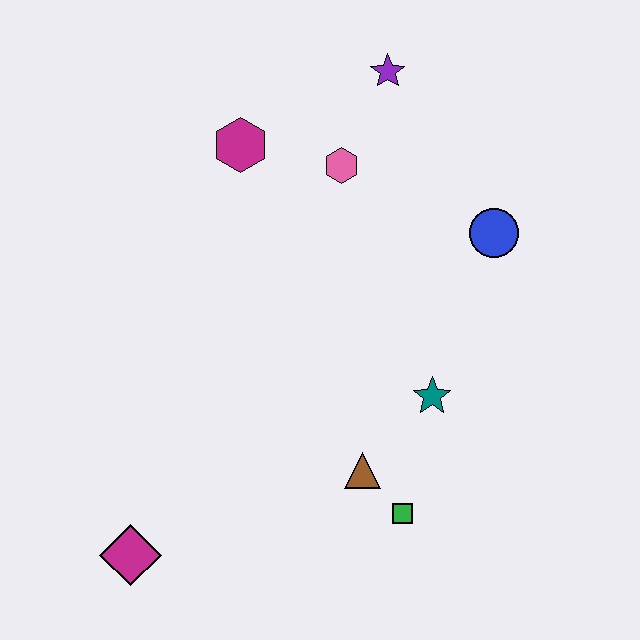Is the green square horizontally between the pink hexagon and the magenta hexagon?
No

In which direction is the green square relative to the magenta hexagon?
The green square is below the magenta hexagon.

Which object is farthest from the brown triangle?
The purple star is farthest from the brown triangle.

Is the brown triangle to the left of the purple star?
Yes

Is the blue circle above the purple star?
No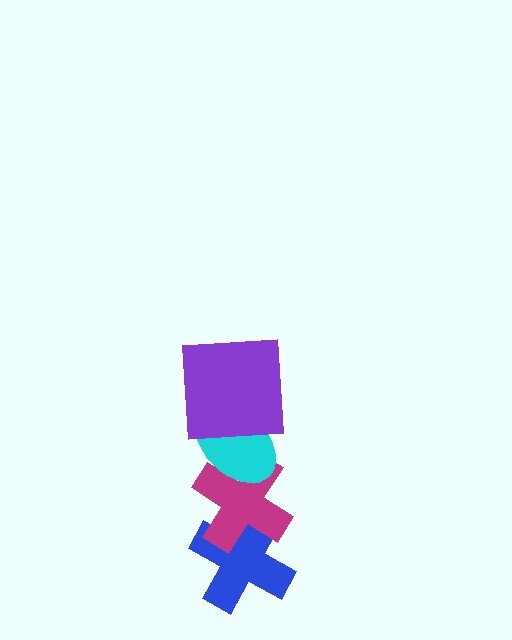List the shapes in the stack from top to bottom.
From top to bottom: the purple square, the cyan ellipse, the magenta cross, the blue cross.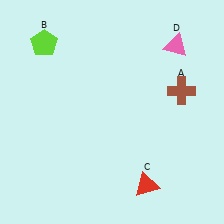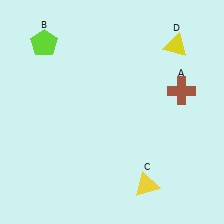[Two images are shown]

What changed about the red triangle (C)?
In Image 1, C is red. In Image 2, it changed to yellow.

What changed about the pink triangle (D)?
In Image 1, D is pink. In Image 2, it changed to yellow.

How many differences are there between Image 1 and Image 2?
There are 2 differences between the two images.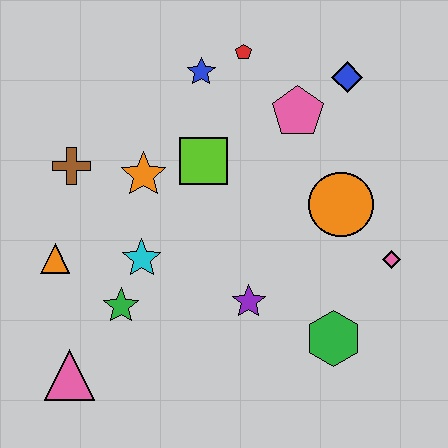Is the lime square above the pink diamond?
Yes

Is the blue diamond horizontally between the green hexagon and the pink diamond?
Yes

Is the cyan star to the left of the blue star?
Yes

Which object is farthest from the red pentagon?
The pink triangle is farthest from the red pentagon.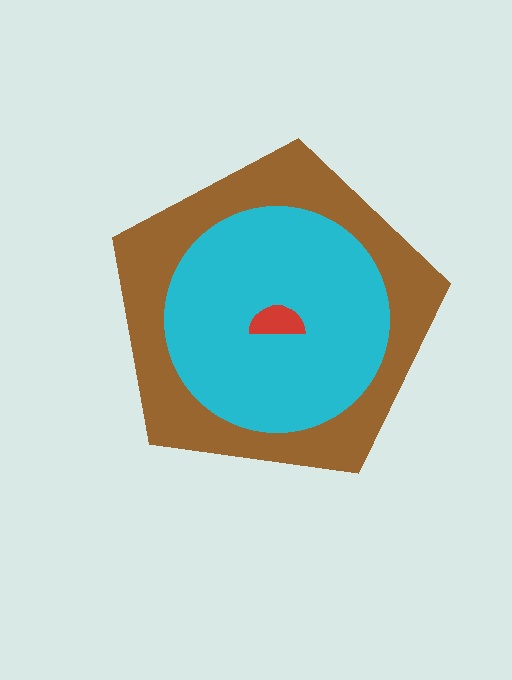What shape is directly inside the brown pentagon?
The cyan circle.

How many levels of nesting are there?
3.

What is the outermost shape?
The brown pentagon.